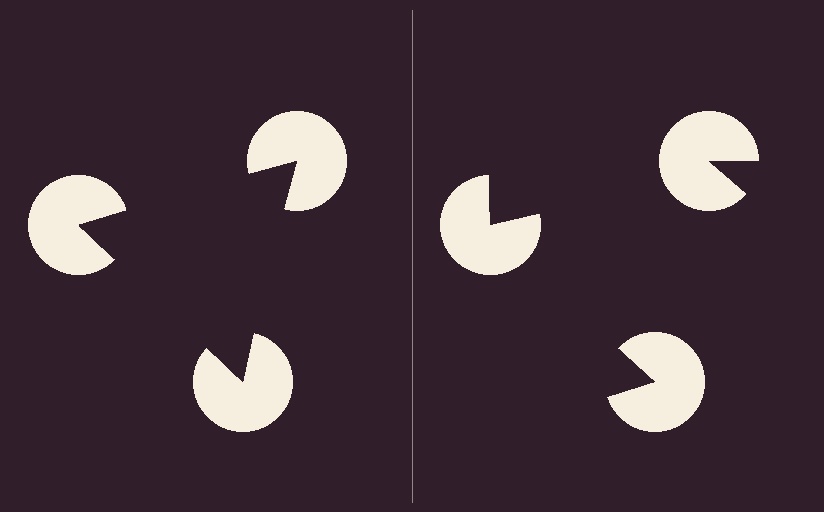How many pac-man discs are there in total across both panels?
6 — 3 on each side.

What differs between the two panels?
The pac-man discs are positioned identically on both sides; only the wedge orientations differ. On the left they align to a triangle; on the right they are misaligned.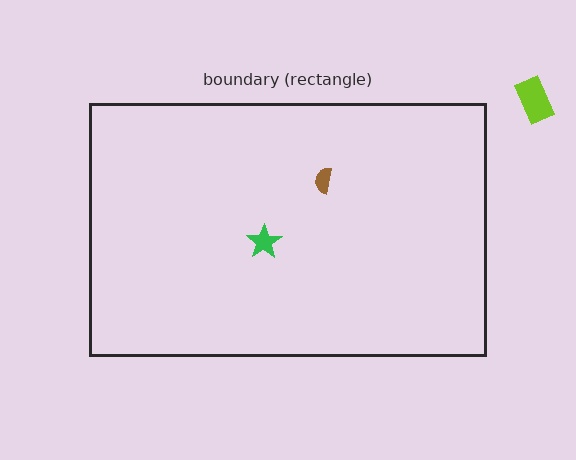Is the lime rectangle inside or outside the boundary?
Outside.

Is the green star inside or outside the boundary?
Inside.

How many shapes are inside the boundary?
2 inside, 1 outside.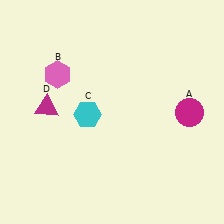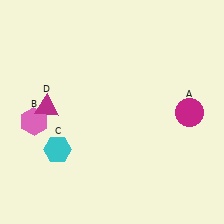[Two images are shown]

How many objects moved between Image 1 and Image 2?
2 objects moved between the two images.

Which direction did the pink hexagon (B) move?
The pink hexagon (B) moved down.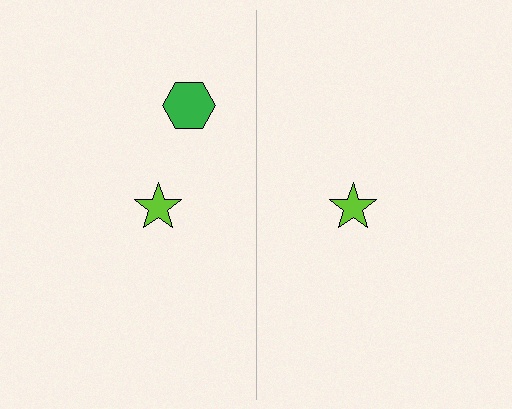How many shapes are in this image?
There are 3 shapes in this image.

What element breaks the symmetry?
A green hexagon is missing from the right side.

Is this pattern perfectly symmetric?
No, the pattern is not perfectly symmetric. A green hexagon is missing from the right side.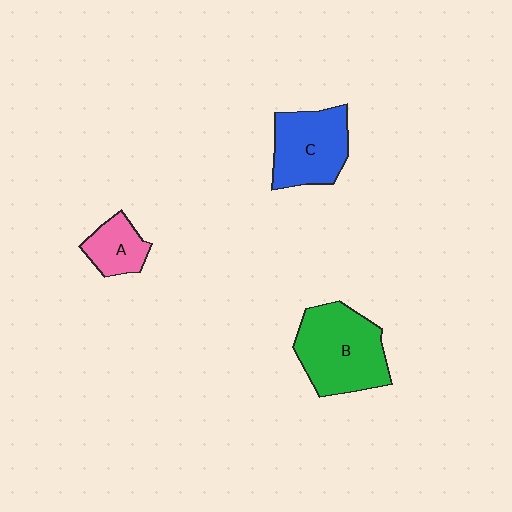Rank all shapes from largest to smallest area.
From largest to smallest: B (green), C (blue), A (pink).